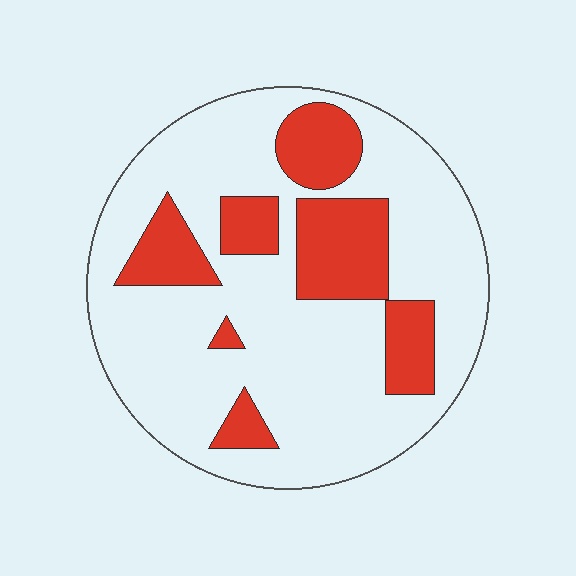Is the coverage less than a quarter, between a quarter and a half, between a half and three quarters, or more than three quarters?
Between a quarter and a half.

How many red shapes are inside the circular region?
7.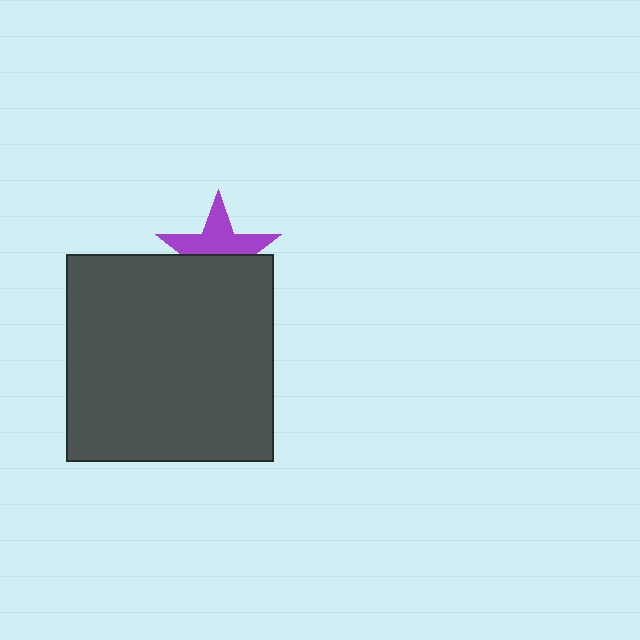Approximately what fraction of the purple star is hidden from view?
Roughly 48% of the purple star is hidden behind the dark gray square.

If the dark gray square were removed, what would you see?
You would see the complete purple star.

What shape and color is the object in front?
The object in front is a dark gray square.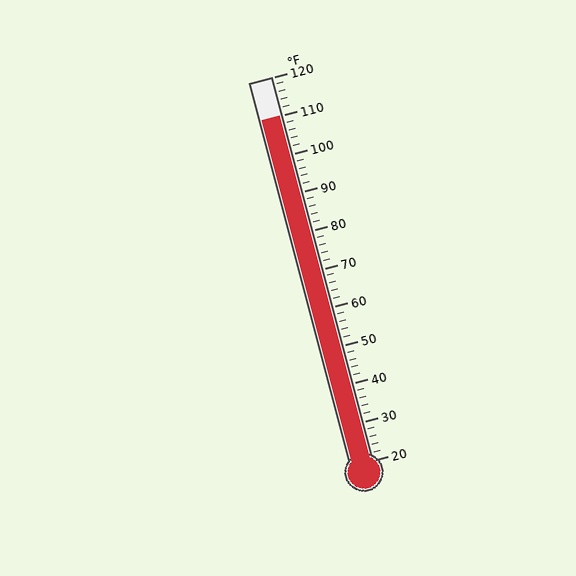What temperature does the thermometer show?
The thermometer shows approximately 110°F.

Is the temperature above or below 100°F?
The temperature is above 100°F.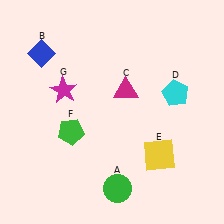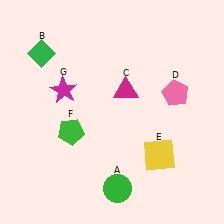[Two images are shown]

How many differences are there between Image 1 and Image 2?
There are 2 differences between the two images.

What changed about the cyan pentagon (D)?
In Image 1, D is cyan. In Image 2, it changed to pink.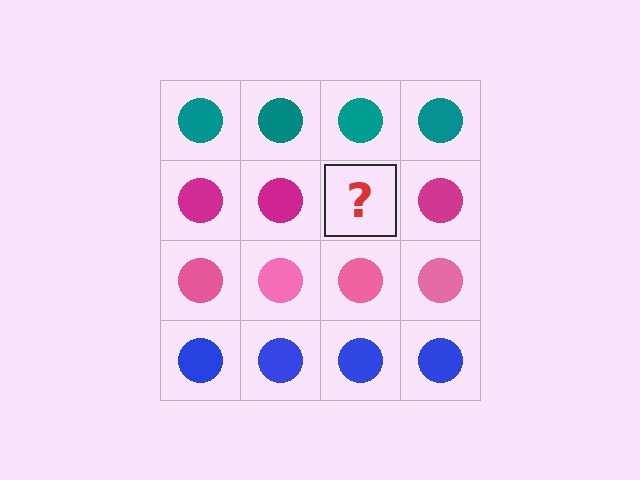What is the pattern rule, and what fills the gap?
The rule is that each row has a consistent color. The gap should be filled with a magenta circle.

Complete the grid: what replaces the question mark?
The question mark should be replaced with a magenta circle.